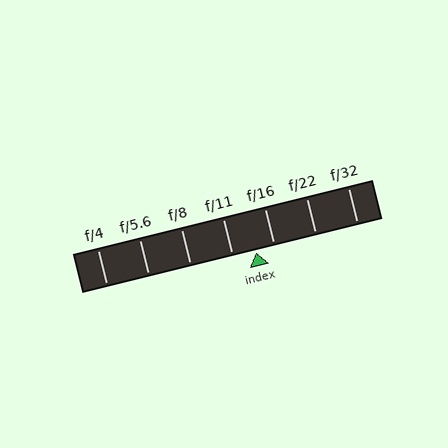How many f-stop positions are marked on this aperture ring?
There are 7 f-stop positions marked.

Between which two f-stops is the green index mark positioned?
The index mark is between f/11 and f/16.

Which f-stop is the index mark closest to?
The index mark is closest to f/16.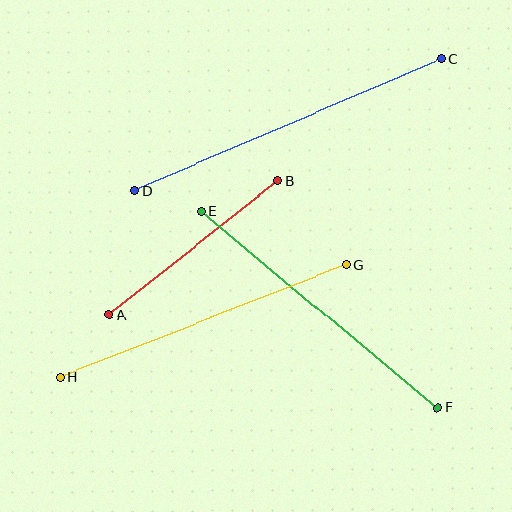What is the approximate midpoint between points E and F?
The midpoint is at approximately (319, 310) pixels.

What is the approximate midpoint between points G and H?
The midpoint is at approximately (203, 321) pixels.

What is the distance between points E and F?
The distance is approximately 308 pixels.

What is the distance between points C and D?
The distance is approximately 334 pixels.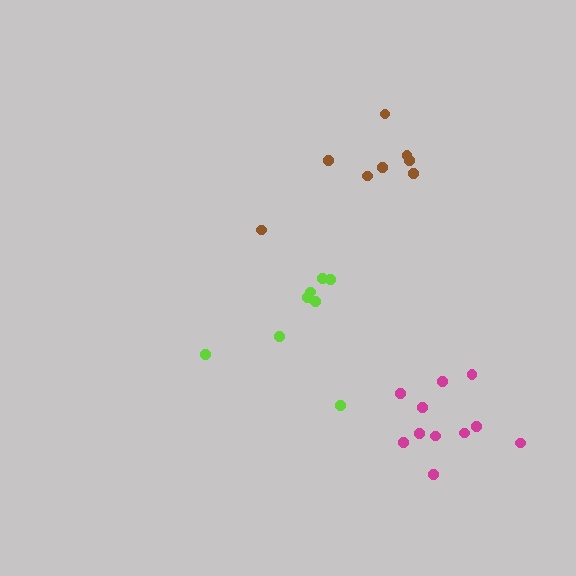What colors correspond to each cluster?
The clusters are colored: lime, magenta, brown.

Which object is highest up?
The brown cluster is topmost.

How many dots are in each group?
Group 1: 8 dots, Group 2: 11 dots, Group 3: 8 dots (27 total).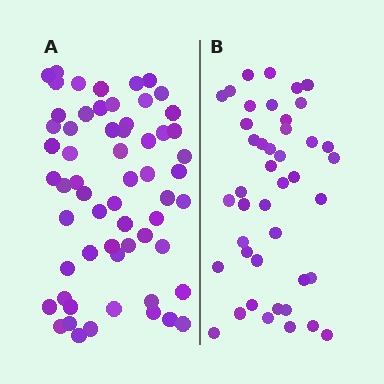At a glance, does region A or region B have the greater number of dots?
Region A (the left region) has more dots.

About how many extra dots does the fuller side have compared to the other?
Region A has approximately 15 more dots than region B.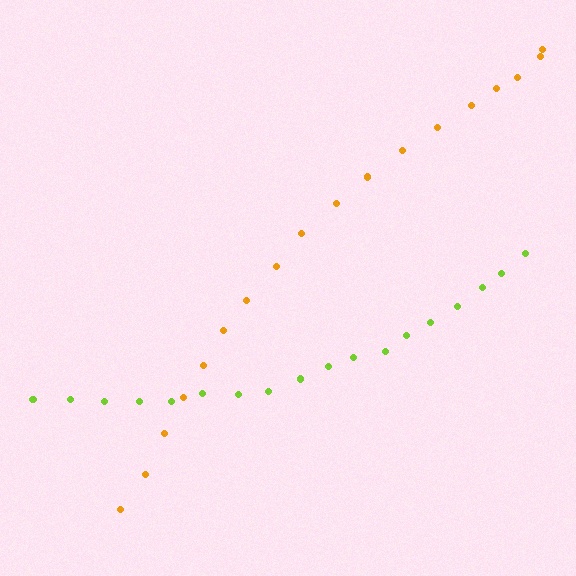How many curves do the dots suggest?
There are 2 distinct paths.